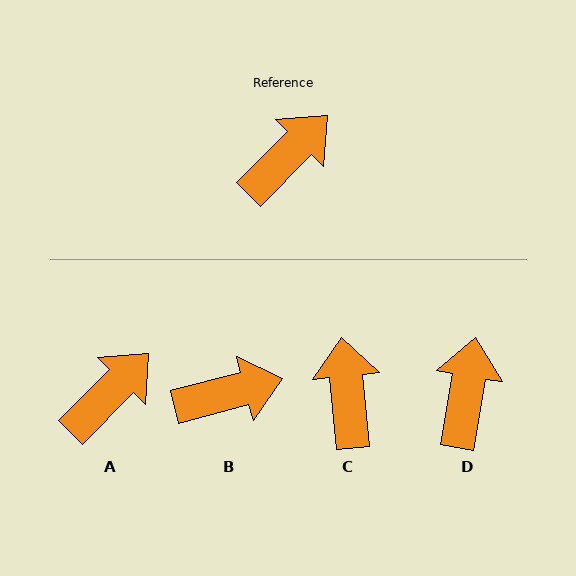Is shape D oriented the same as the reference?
No, it is off by about 35 degrees.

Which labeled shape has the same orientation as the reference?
A.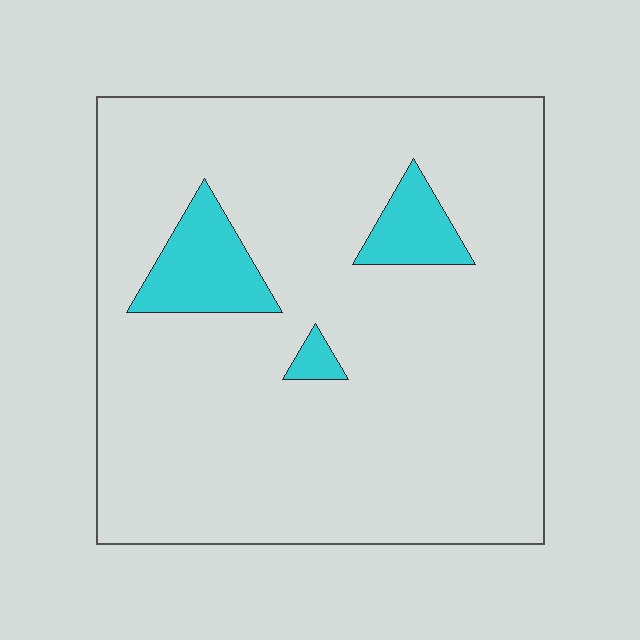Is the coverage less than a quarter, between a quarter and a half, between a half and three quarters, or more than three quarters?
Less than a quarter.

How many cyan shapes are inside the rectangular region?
3.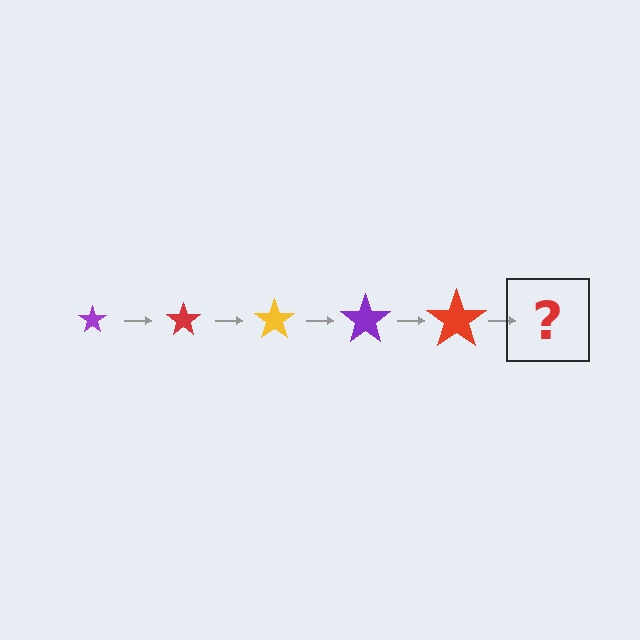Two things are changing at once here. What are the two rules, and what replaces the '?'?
The two rules are that the star grows larger each step and the color cycles through purple, red, and yellow. The '?' should be a yellow star, larger than the previous one.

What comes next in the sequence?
The next element should be a yellow star, larger than the previous one.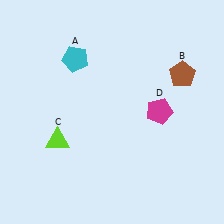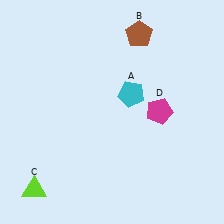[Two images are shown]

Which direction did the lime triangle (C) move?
The lime triangle (C) moved down.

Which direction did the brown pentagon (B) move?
The brown pentagon (B) moved left.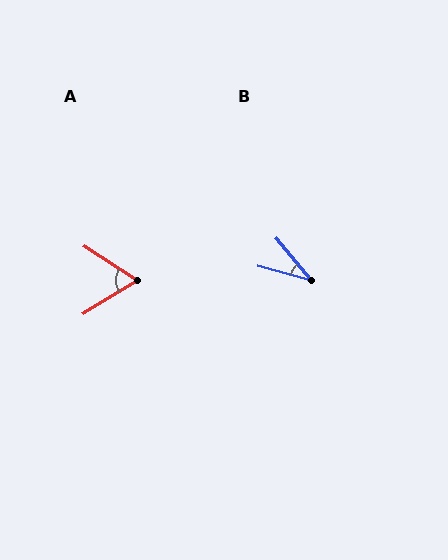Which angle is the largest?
A, at approximately 64 degrees.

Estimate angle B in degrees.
Approximately 35 degrees.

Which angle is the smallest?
B, at approximately 35 degrees.